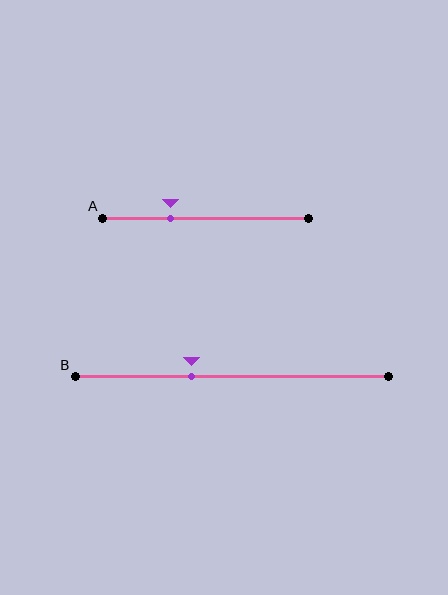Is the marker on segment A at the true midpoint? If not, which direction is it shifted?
No, the marker on segment A is shifted to the left by about 17% of the segment length.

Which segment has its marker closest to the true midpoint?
Segment B has its marker closest to the true midpoint.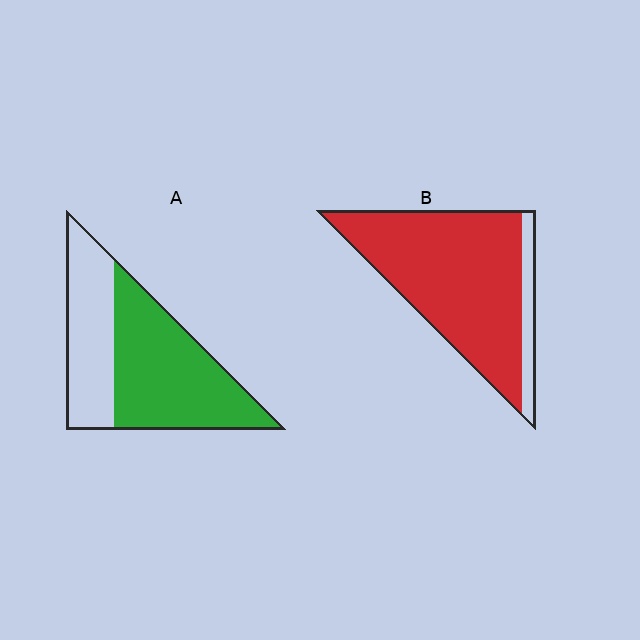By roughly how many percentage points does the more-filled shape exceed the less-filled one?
By roughly 25 percentage points (B over A).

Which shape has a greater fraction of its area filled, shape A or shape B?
Shape B.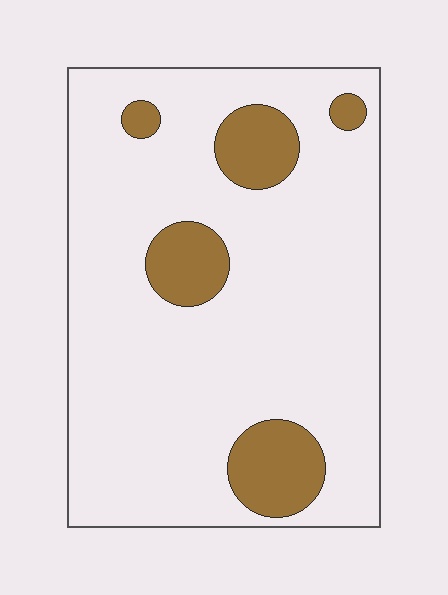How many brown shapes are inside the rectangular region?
5.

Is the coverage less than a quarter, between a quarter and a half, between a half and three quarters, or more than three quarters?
Less than a quarter.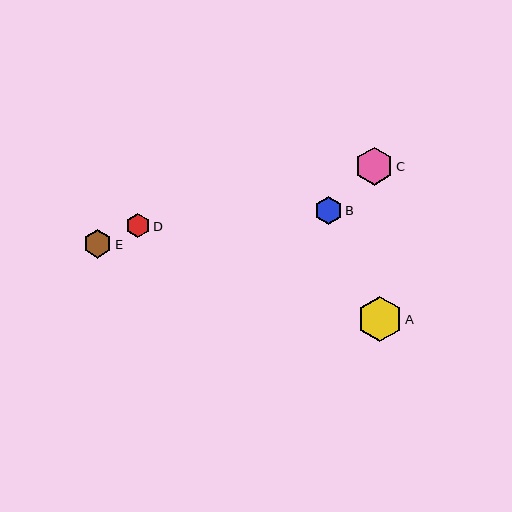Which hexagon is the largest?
Hexagon A is the largest with a size of approximately 45 pixels.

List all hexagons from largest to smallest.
From largest to smallest: A, C, E, B, D.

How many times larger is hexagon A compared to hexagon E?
Hexagon A is approximately 1.6 times the size of hexagon E.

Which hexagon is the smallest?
Hexagon D is the smallest with a size of approximately 24 pixels.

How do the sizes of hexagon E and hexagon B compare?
Hexagon E and hexagon B are approximately the same size.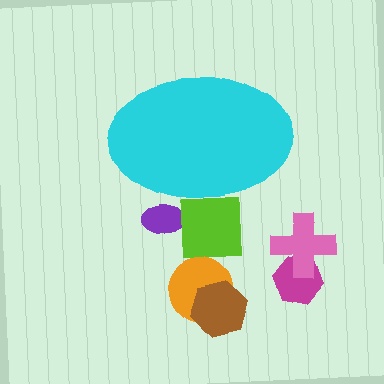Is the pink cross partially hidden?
No, the pink cross is fully visible.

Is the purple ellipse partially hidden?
Yes, the purple ellipse is partially hidden behind the cyan ellipse.